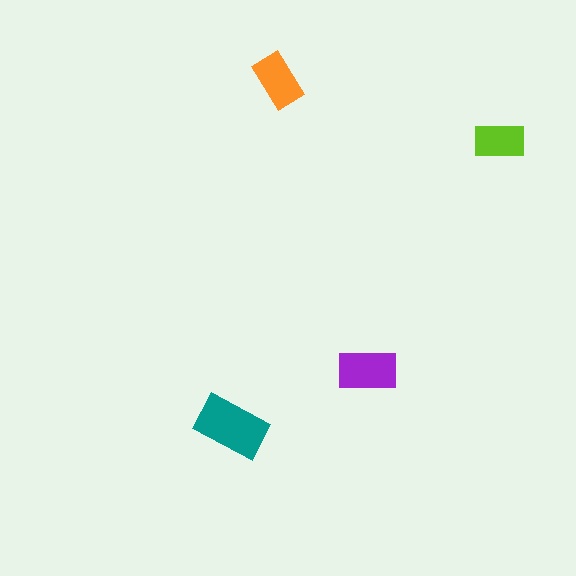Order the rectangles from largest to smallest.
the teal one, the purple one, the orange one, the lime one.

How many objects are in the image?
There are 4 objects in the image.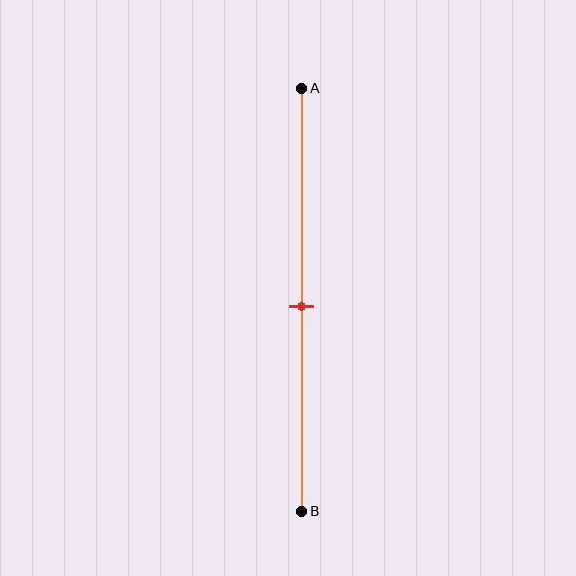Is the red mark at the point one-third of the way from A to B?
No, the mark is at about 50% from A, not at the 33% one-third point.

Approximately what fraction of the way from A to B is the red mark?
The red mark is approximately 50% of the way from A to B.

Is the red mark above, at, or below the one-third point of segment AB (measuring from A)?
The red mark is below the one-third point of segment AB.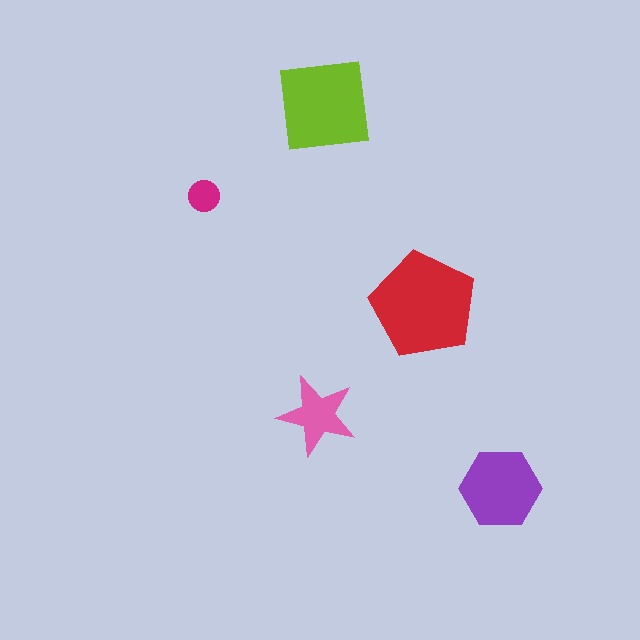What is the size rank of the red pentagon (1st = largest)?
1st.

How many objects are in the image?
There are 5 objects in the image.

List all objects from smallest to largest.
The magenta circle, the pink star, the purple hexagon, the lime square, the red pentagon.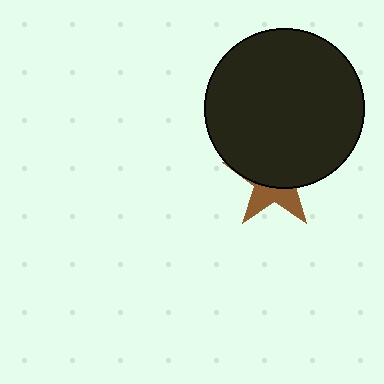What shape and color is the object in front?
The object in front is a black circle.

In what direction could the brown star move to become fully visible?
The brown star could move down. That would shift it out from behind the black circle entirely.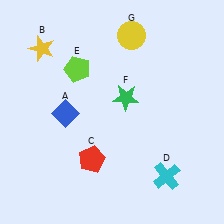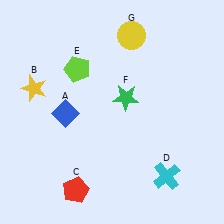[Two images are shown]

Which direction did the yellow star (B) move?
The yellow star (B) moved down.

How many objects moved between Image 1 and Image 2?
2 objects moved between the two images.